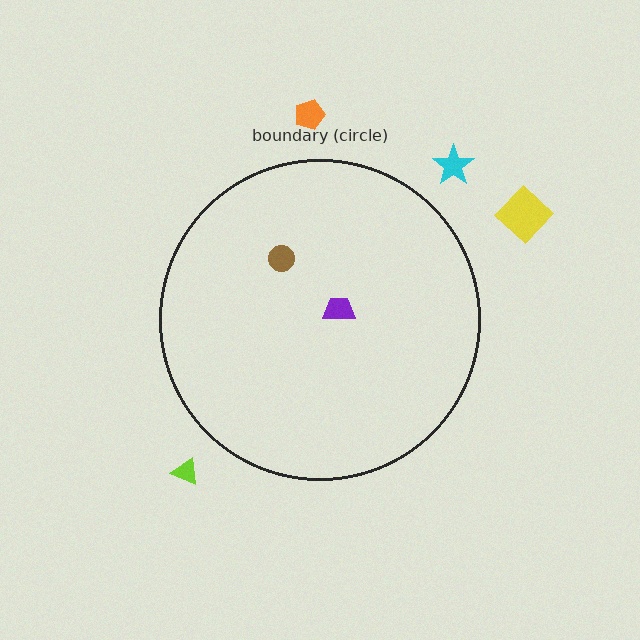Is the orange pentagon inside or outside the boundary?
Outside.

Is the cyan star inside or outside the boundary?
Outside.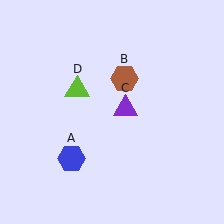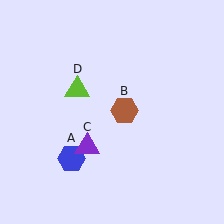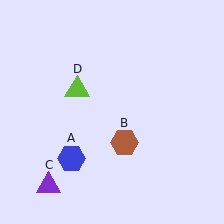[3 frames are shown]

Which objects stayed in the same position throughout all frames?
Blue hexagon (object A) and lime triangle (object D) remained stationary.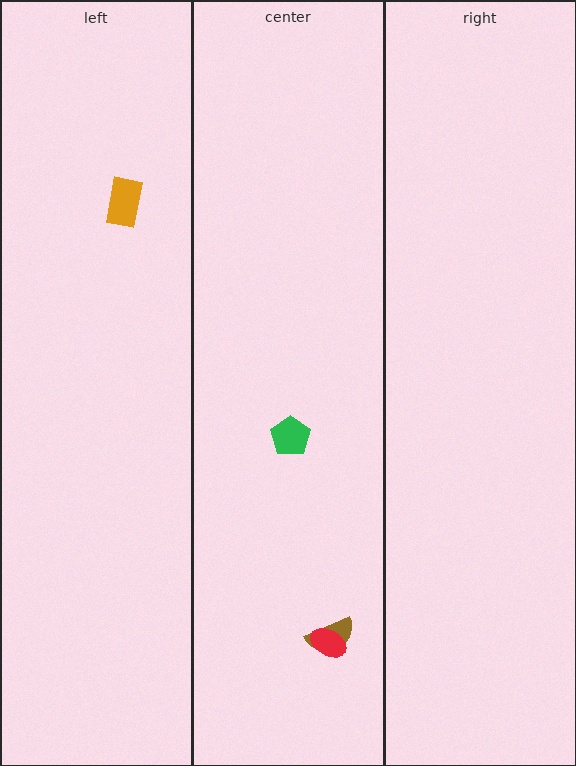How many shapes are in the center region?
3.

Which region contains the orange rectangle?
The left region.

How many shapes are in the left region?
1.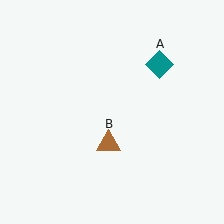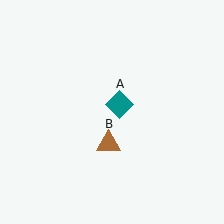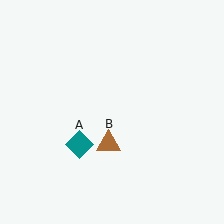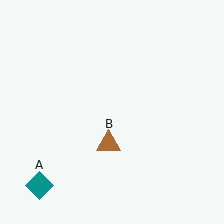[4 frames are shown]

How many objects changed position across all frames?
1 object changed position: teal diamond (object A).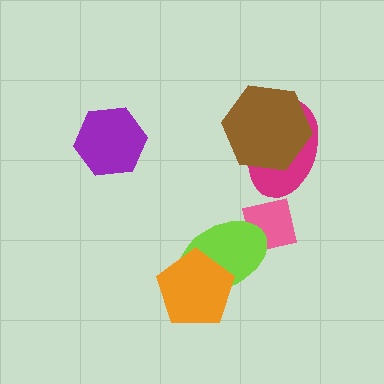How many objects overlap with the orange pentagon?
1 object overlaps with the orange pentagon.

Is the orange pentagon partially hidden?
No, no other shape covers it.